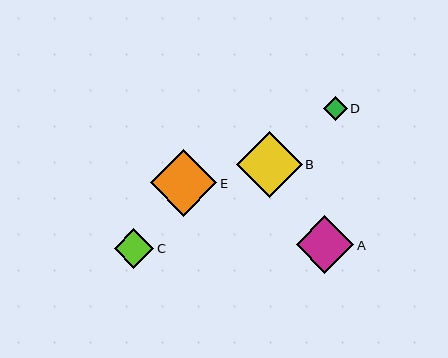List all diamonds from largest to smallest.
From largest to smallest: E, B, A, C, D.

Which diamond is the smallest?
Diamond D is the smallest with a size of approximately 24 pixels.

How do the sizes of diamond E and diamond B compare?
Diamond E and diamond B are approximately the same size.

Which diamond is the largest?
Diamond E is the largest with a size of approximately 67 pixels.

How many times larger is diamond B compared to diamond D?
Diamond B is approximately 2.8 times the size of diamond D.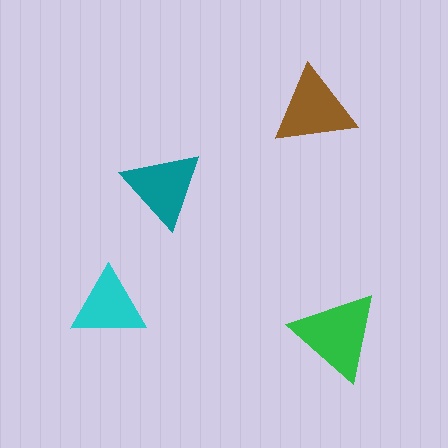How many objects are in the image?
There are 4 objects in the image.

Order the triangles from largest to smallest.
the green one, the brown one, the teal one, the cyan one.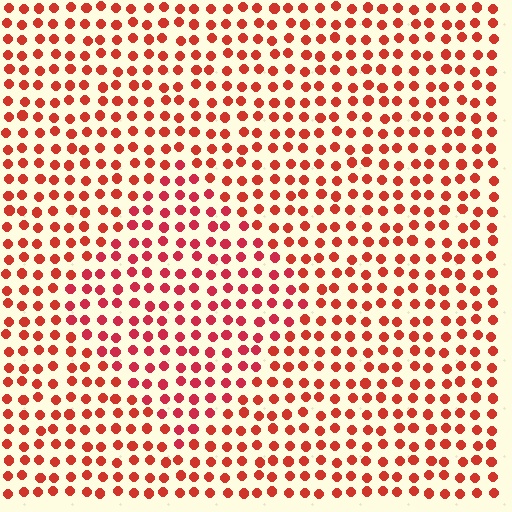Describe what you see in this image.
The image is filled with small red elements in a uniform arrangement. A diamond-shaped region is visible where the elements are tinted to a slightly different hue, forming a subtle color boundary.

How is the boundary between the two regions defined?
The boundary is defined purely by a slight shift in hue (about 16 degrees). Spacing, size, and orientation are identical on both sides.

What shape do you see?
I see a diamond.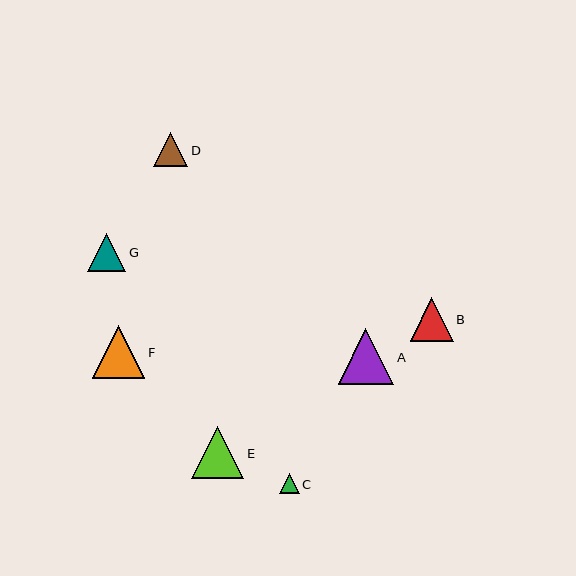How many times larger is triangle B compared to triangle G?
Triangle B is approximately 1.1 times the size of triangle G.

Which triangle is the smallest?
Triangle C is the smallest with a size of approximately 19 pixels.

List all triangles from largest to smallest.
From largest to smallest: A, E, F, B, G, D, C.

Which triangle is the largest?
Triangle A is the largest with a size of approximately 55 pixels.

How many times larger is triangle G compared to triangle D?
Triangle G is approximately 1.1 times the size of triangle D.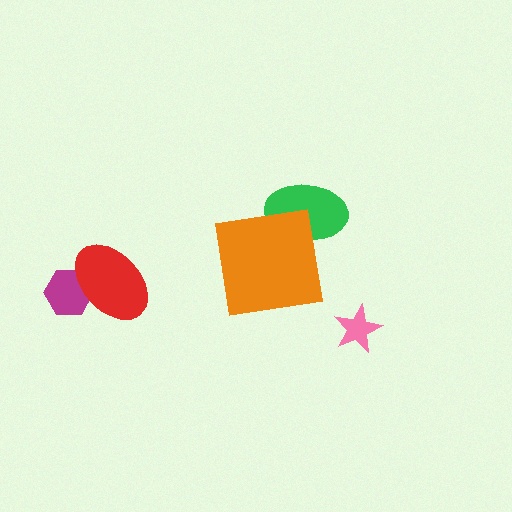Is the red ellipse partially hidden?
No, no other shape covers it.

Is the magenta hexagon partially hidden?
Yes, it is partially covered by another shape.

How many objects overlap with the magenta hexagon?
1 object overlaps with the magenta hexagon.